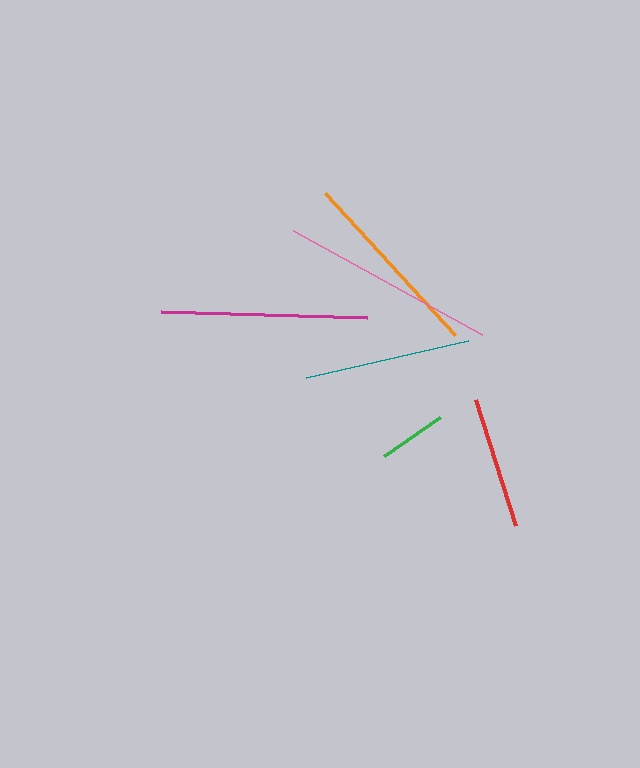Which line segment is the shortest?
The green line is the shortest at approximately 69 pixels.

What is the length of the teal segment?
The teal segment is approximately 166 pixels long.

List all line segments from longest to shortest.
From longest to shortest: pink, magenta, orange, teal, red, green.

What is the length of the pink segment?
The pink segment is approximately 215 pixels long.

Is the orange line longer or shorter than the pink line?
The pink line is longer than the orange line.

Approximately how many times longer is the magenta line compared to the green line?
The magenta line is approximately 3.0 times the length of the green line.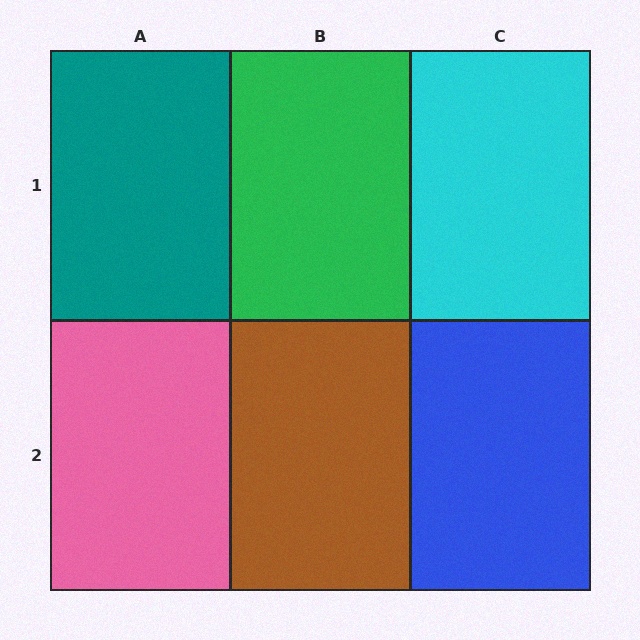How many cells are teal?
1 cell is teal.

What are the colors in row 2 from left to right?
Pink, brown, blue.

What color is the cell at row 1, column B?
Green.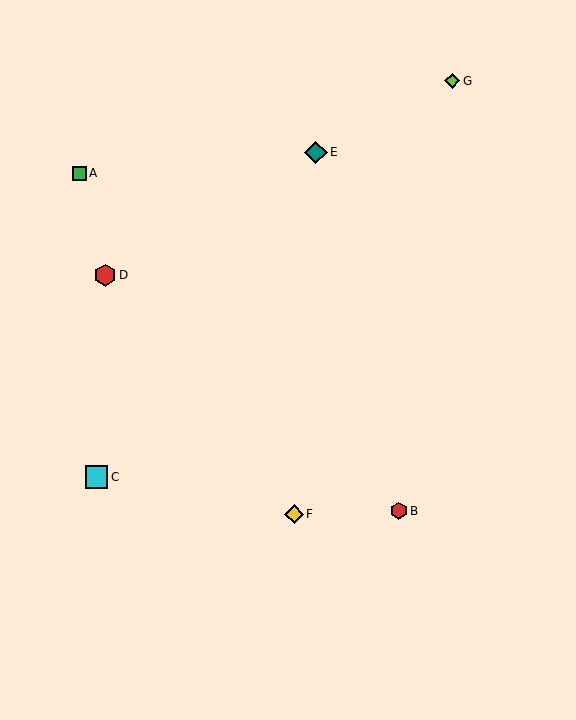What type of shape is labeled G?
Shape G is a lime diamond.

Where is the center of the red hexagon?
The center of the red hexagon is at (399, 511).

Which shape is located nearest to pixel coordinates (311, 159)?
The teal diamond (labeled E) at (316, 152) is nearest to that location.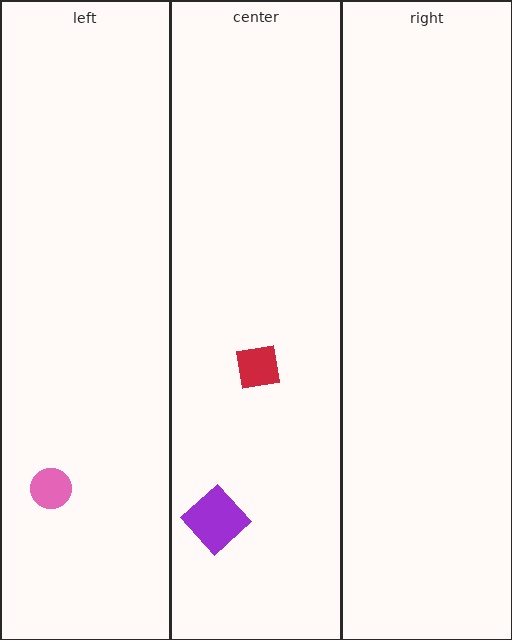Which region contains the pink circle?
The left region.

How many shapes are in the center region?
2.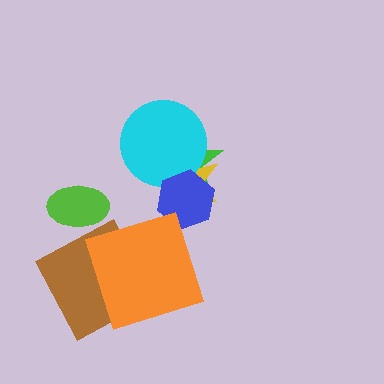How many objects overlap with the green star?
3 objects overlap with the green star.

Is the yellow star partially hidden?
Yes, it is partially covered by another shape.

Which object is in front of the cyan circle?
The blue hexagon is in front of the cyan circle.